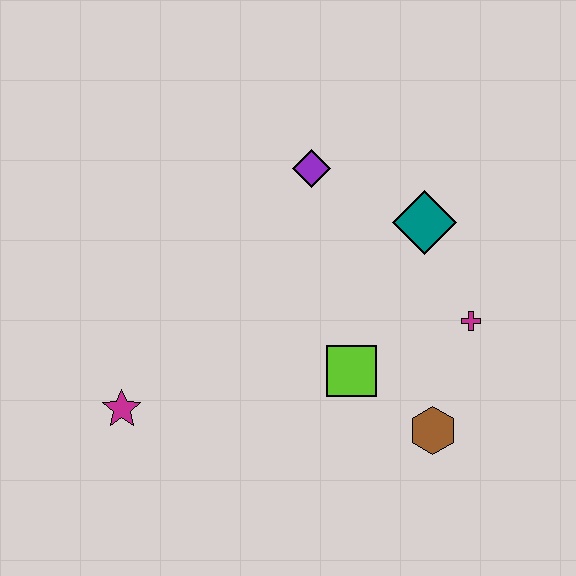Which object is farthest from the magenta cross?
The magenta star is farthest from the magenta cross.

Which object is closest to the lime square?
The brown hexagon is closest to the lime square.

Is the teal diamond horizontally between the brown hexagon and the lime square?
Yes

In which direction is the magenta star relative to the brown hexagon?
The magenta star is to the left of the brown hexagon.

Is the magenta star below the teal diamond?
Yes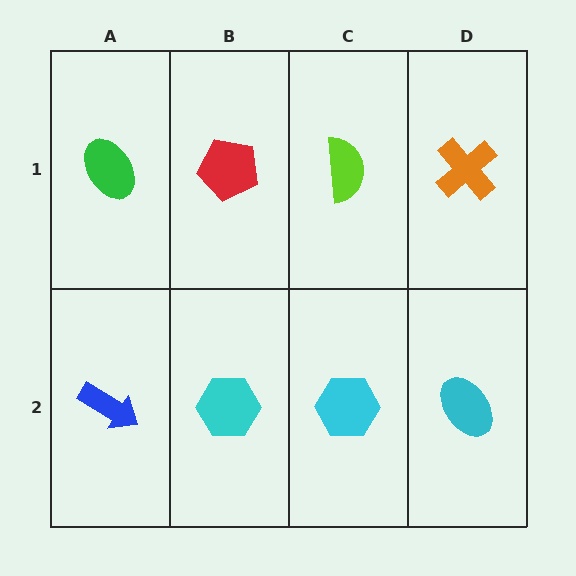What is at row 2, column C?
A cyan hexagon.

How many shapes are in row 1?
4 shapes.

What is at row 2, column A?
A blue arrow.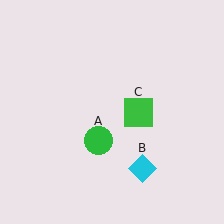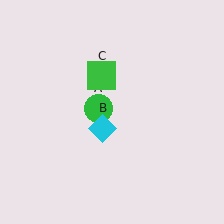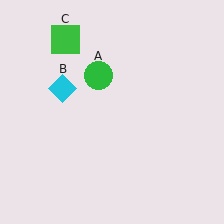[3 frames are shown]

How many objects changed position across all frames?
3 objects changed position: green circle (object A), cyan diamond (object B), green square (object C).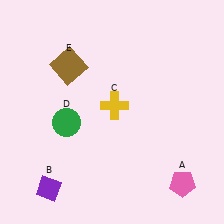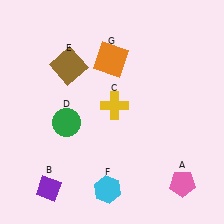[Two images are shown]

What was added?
A cyan hexagon (F), an orange square (G) were added in Image 2.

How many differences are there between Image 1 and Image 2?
There are 2 differences between the two images.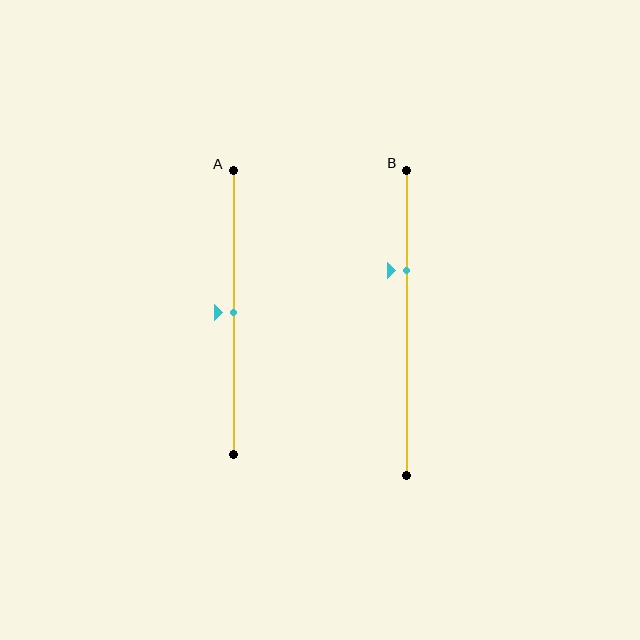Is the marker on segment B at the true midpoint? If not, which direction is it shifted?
No, the marker on segment B is shifted upward by about 17% of the segment length.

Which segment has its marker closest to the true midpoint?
Segment A has its marker closest to the true midpoint.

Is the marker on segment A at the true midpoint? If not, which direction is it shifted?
Yes, the marker on segment A is at the true midpoint.